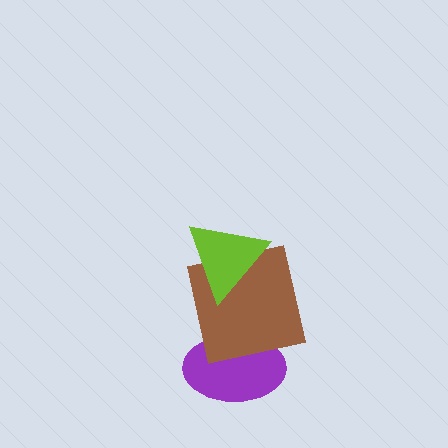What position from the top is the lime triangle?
The lime triangle is 1st from the top.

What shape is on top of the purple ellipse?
The brown square is on top of the purple ellipse.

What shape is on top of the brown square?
The lime triangle is on top of the brown square.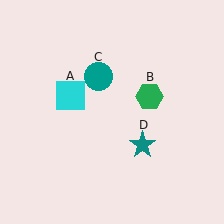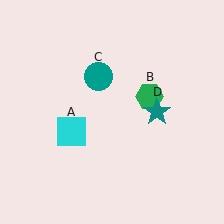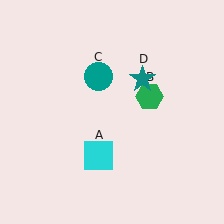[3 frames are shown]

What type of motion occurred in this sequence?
The cyan square (object A), teal star (object D) rotated counterclockwise around the center of the scene.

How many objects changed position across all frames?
2 objects changed position: cyan square (object A), teal star (object D).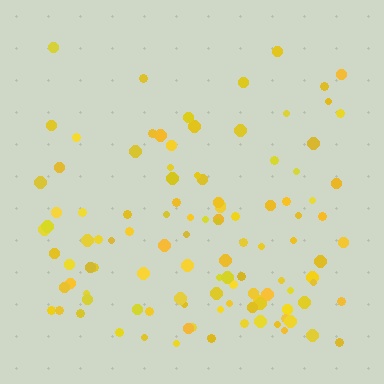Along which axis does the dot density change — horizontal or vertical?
Vertical.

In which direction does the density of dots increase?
From top to bottom, with the bottom side densest.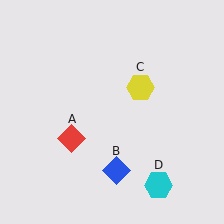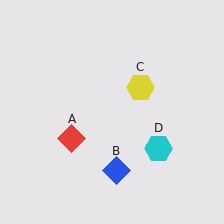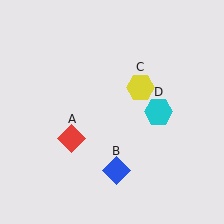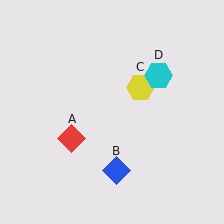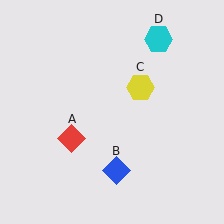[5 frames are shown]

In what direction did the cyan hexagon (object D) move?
The cyan hexagon (object D) moved up.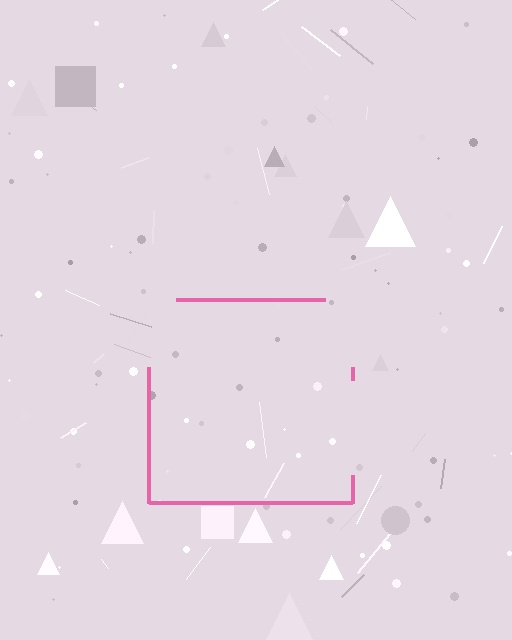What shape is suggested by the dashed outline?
The dashed outline suggests a square.